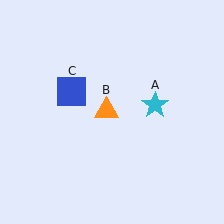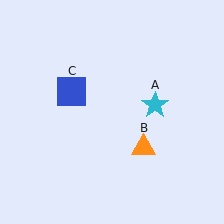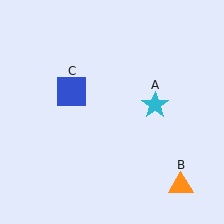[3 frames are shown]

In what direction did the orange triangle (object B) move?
The orange triangle (object B) moved down and to the right.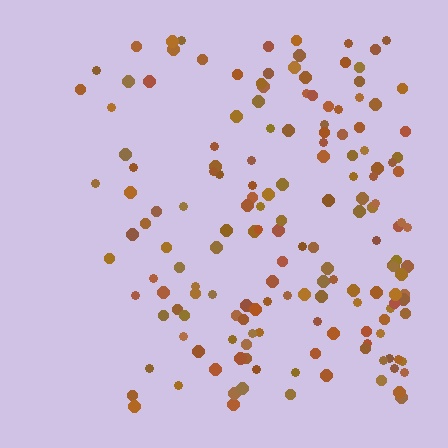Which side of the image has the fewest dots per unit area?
The left.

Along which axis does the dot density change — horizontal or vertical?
Horizontal.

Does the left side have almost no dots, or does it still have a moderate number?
Still a moderate number, just noticeably fewer than the right.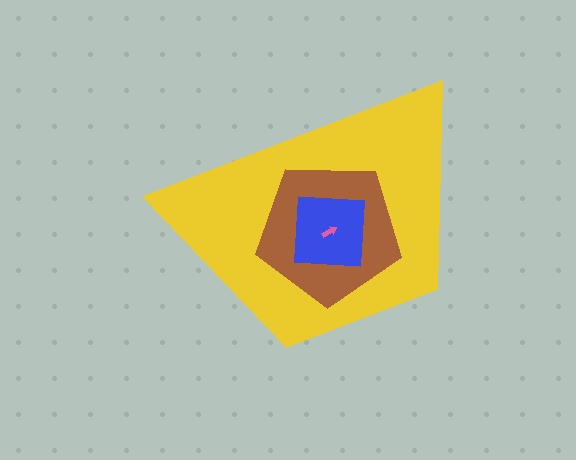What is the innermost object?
The pink arrow.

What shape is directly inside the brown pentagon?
The blue square.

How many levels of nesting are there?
4.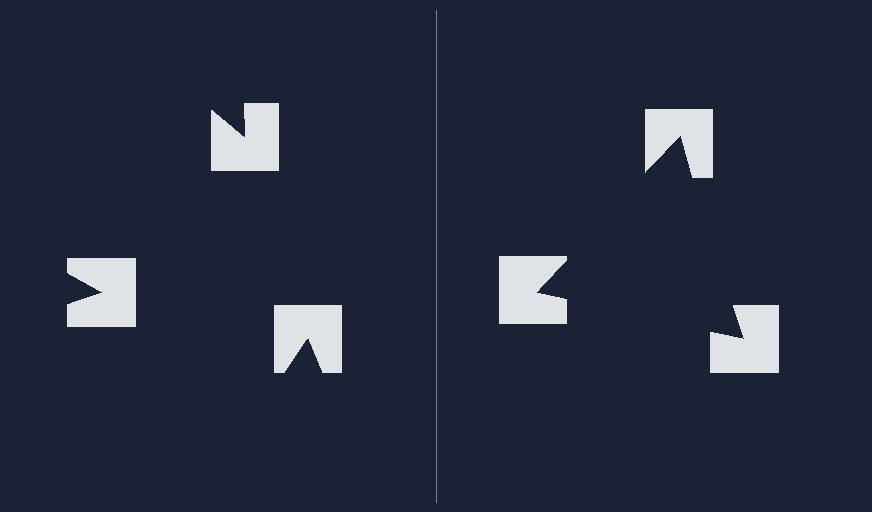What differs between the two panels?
The notched squares are positioned identically on both sides; only the wedge orientations differ. On the right they align to a triangle; on the left they are misaligned.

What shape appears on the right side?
An illusory triangle.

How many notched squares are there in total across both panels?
6 — 3 on each side.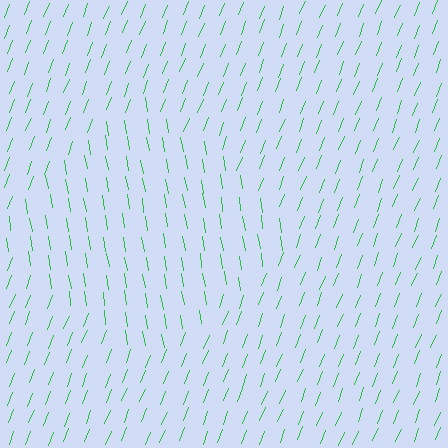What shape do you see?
I see a diamond.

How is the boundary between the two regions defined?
The boundary is defined purely by a change in line orientation (approximately 30 degrees difference). All lines are the same color and thickness.